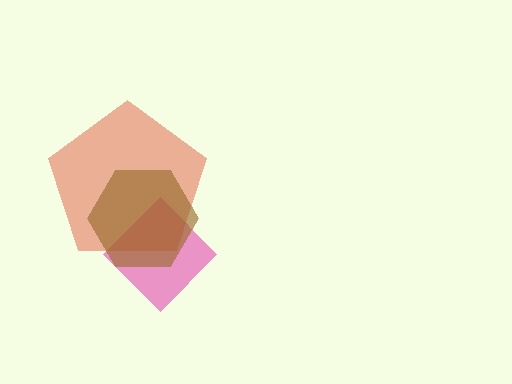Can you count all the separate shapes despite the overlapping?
Yes, there are 3 separate shapes.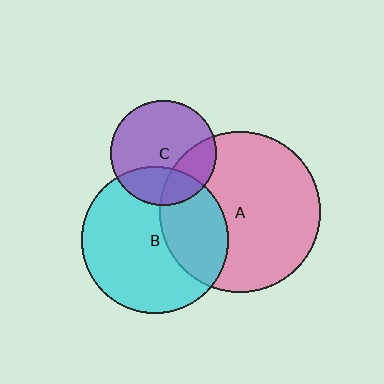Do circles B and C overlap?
Yes.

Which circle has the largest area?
Circle A (pink).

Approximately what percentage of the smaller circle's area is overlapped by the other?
Approximately 30%.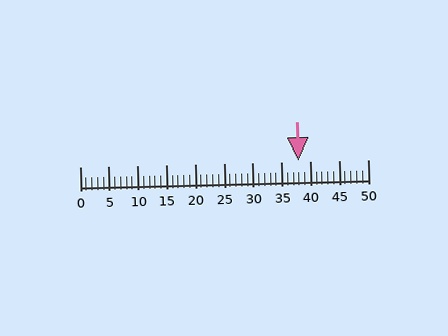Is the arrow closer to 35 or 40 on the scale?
The arrow is closer to 40.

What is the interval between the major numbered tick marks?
The major tick marks are spaced 5 units apart.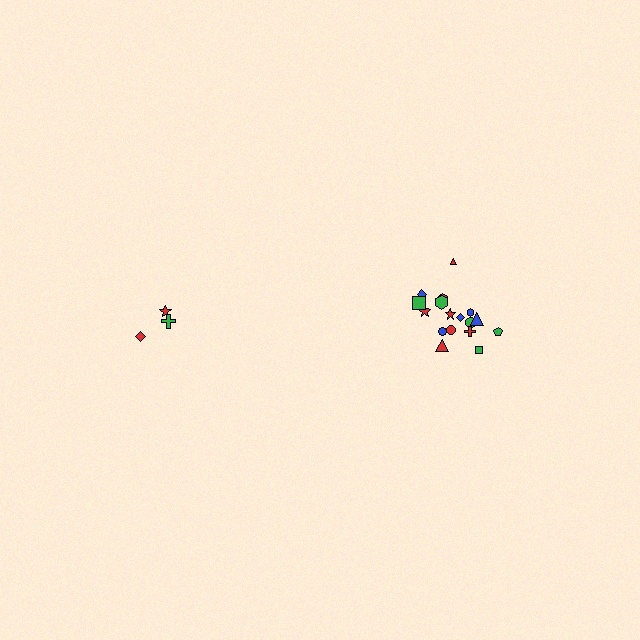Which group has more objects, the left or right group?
The right group.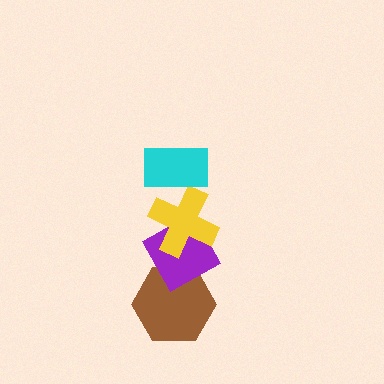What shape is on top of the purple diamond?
The yellow cross is on top of the purple diamond.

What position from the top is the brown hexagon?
The brown hexagon is 4th from the top.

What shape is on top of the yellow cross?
The cyan rectangle is on top of the yellow cross.